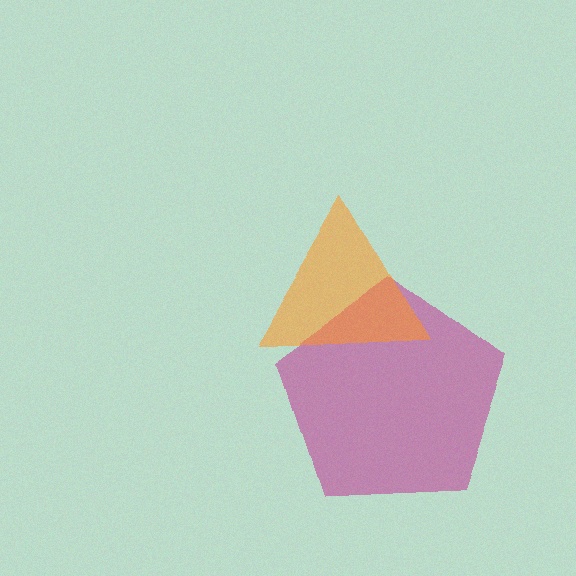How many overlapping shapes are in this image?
There are 2 overlapping shapes in the image.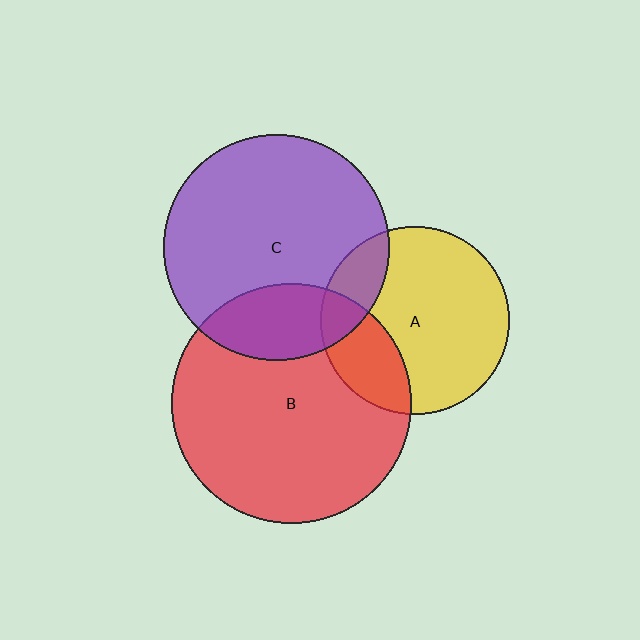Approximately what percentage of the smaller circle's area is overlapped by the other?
Approximately 25%.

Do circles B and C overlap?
Yes.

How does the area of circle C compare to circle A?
Approximately 1.4 times.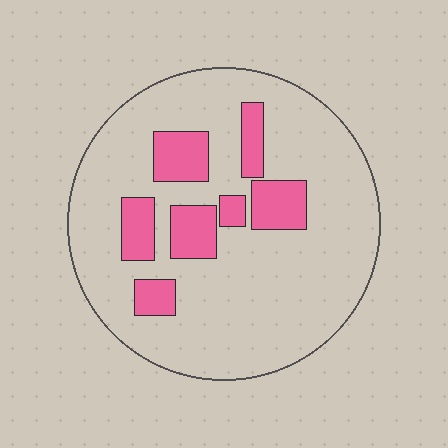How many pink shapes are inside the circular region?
7.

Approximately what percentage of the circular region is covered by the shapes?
Approximately 20%.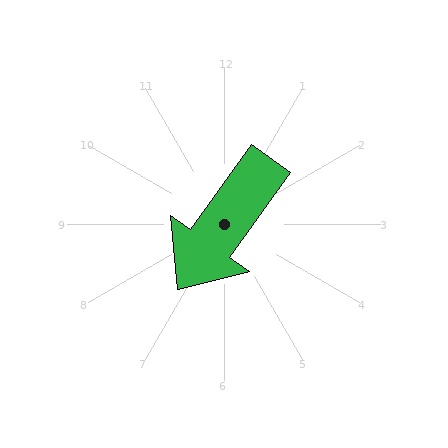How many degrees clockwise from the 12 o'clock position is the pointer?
Approximately 216 degrees.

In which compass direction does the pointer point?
Southwest.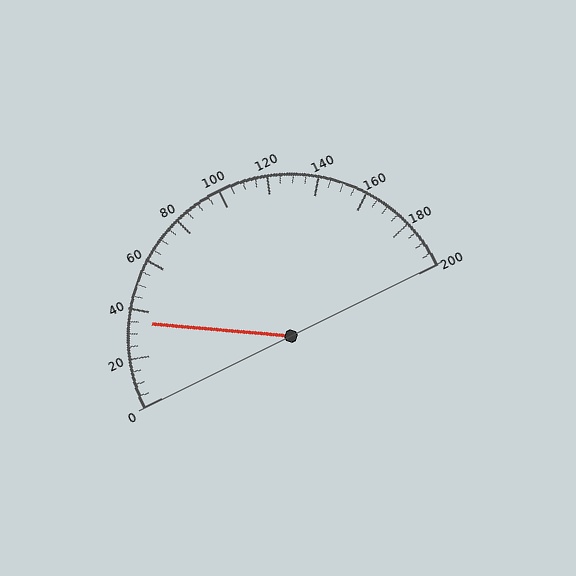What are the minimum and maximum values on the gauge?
The gauge ranges from 0 to 200.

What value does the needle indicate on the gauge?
The needle indicates approximately 35.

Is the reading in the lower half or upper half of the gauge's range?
The reading is in the lower half of the range (0 to 200).